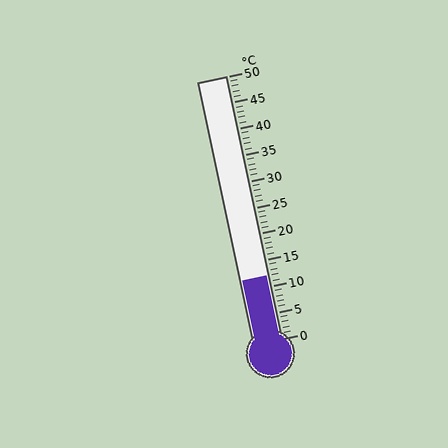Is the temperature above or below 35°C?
The temperature is below 35°C.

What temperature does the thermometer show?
The thermometer shows approximately 12°C.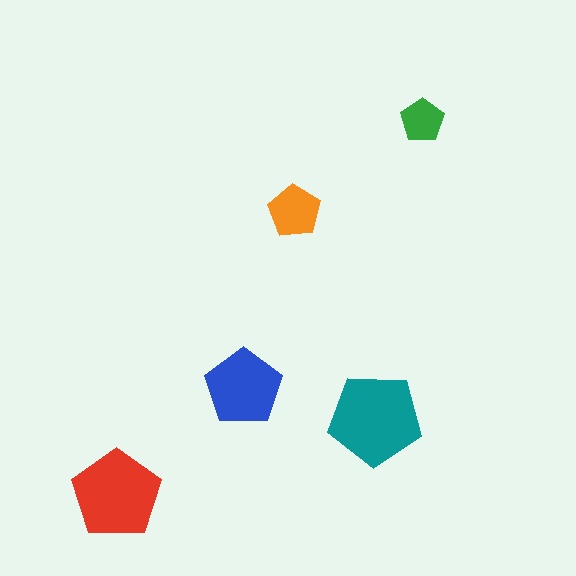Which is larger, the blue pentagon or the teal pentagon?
The teal one.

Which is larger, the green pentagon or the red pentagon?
The red one.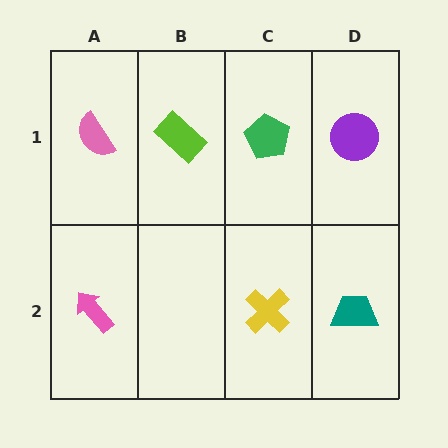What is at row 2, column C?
A yellow cross.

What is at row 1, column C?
A green pentagon.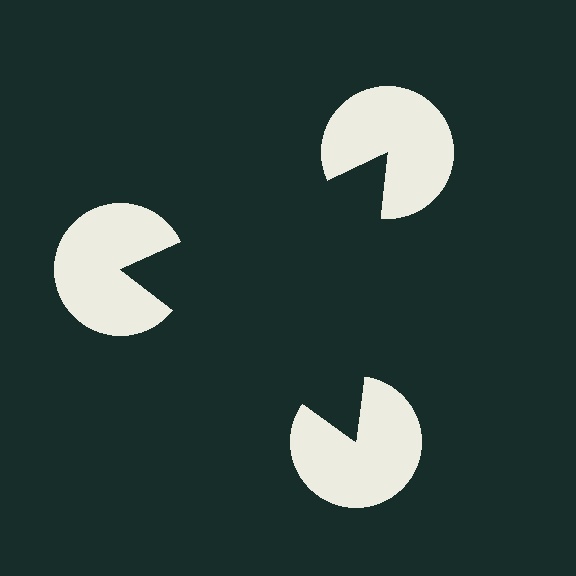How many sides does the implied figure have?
3 sides.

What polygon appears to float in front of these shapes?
An illusory triangle — its edges are inferred from the aligned wedge cuts in the pac-man discs, not physically drawn.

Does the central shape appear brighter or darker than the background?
It typically appears slightly darker than the background, even though no actual brightness change is drawn.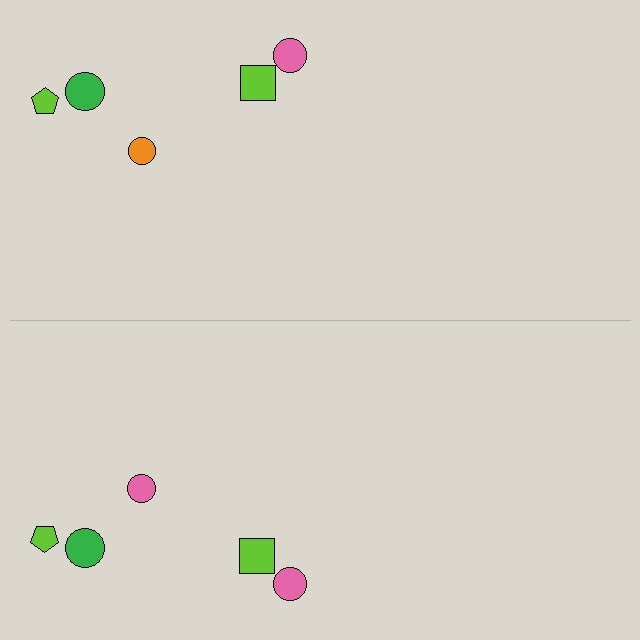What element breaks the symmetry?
The pink circle on the bottom side breaks the symmetry — its mirror counterpart is orange.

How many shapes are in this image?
There are 10 shapes in this image.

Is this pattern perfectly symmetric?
No, the pattern is not perfectly symmetric. The pink circle on the bottom side breaks the symmetry — its mirror counterpart is orange.